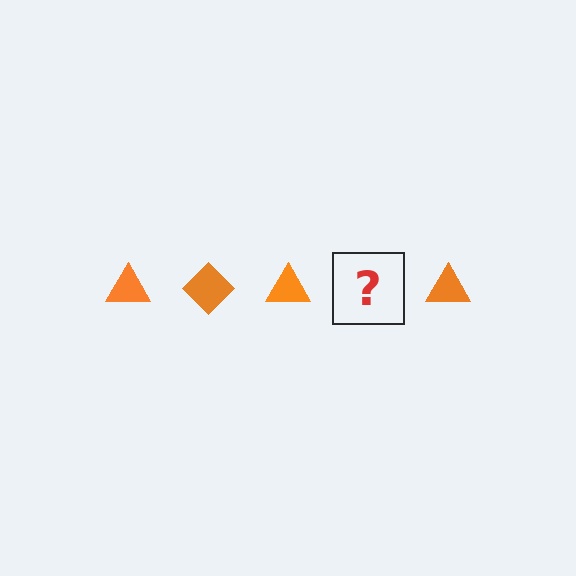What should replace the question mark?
The question mark should be replaced with an orange diamond.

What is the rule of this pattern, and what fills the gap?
The rule is that the pattern cycles through triangle, diamond shapes in orange. The gap should be filled with an orange diamond.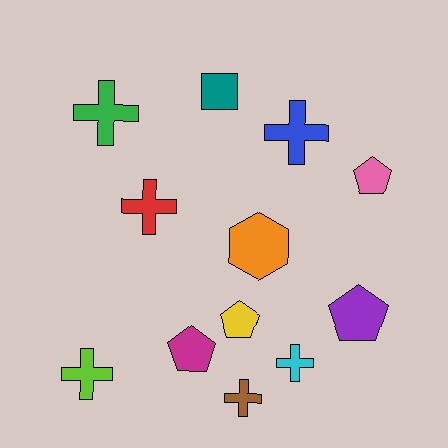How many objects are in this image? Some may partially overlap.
There are 12 objects.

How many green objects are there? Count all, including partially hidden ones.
There is 1 green object.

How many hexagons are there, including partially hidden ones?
There is 1 hexagon.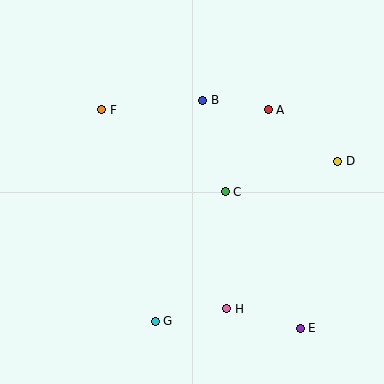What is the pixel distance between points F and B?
The distance between F and B is 101 pixels.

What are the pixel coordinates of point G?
Point G is at (155, 321).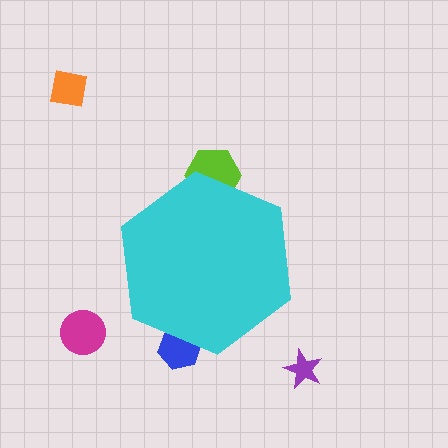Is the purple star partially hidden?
No, the purple star is fully visible.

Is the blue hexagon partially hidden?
Yes, the blue hexagon is partially hidden behind the cyan hexagon.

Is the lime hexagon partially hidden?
Yes, the lime hexagon is partially hidden behind the cyan hexagon.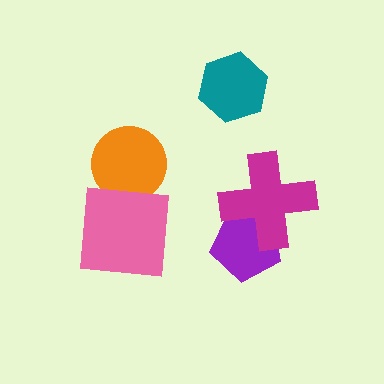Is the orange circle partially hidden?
Yes, it is partially covered by another shape.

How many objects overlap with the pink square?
1 object overlaps with the pink square.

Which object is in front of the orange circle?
The pink square is in front of the orange circle.